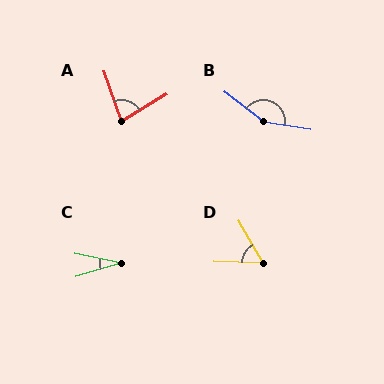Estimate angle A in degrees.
Approximately 77 degrees.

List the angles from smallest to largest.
C (28°), D (58°), A (77°), B (151°).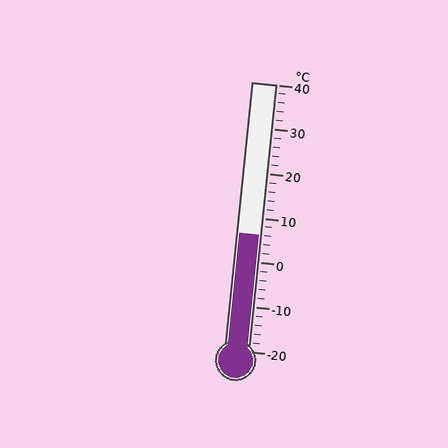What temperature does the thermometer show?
The thermometer shows approximately 6°C.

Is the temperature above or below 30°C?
The temperature is below 30°C.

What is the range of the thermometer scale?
The thermometer scale ranges from -20°C to 40°C.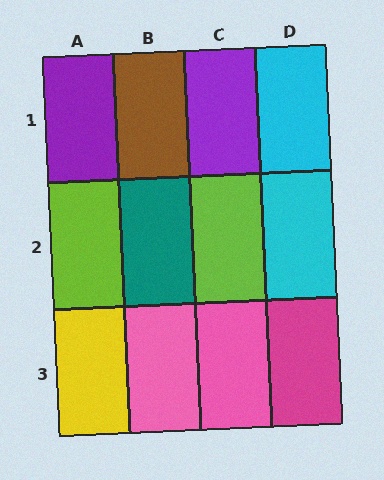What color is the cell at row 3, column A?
Yellow.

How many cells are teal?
1 cell is teal.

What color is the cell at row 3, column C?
Pink.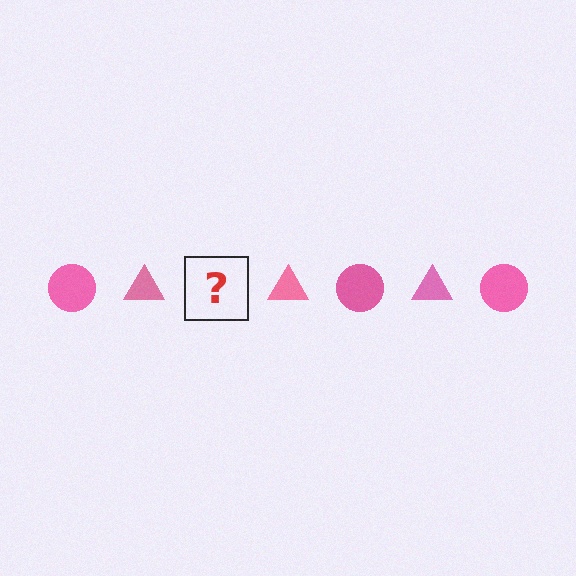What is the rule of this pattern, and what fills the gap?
The rule is that the pattern cycles through circle, triangle shapes in pink. The gap should be filled with a pink circle.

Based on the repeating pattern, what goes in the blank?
The blank should be a pink circle.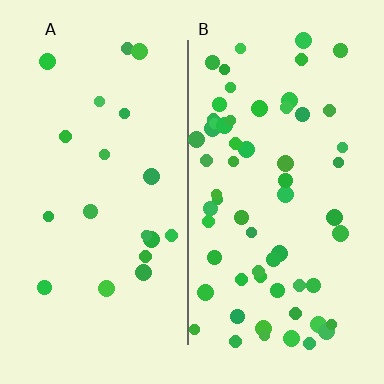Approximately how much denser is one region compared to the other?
Approximately 3.2× — region B over region A.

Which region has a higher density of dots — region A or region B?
B (the right).